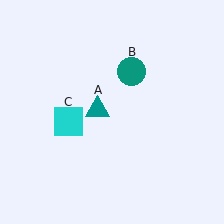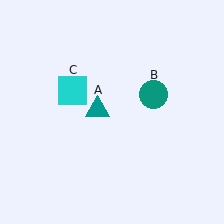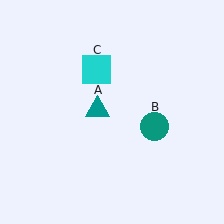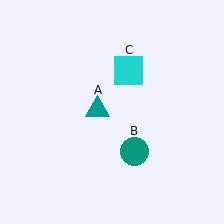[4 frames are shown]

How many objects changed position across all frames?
2 objects changed position: teal circle (object B), cyan square (object C).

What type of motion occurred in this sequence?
The teal circle (object B), cyan square (object C) rotated clockwise around the center of the scene.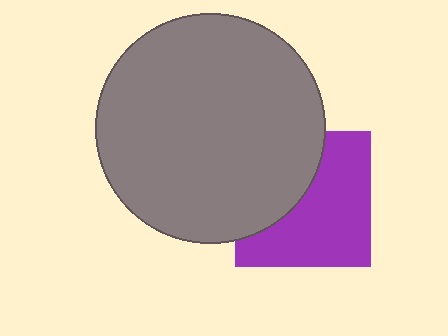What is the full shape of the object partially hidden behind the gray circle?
The partially hidden object is a purple square.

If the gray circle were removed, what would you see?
You would see the complete purple square.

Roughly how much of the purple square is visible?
About half of it is visible (roughly 60%).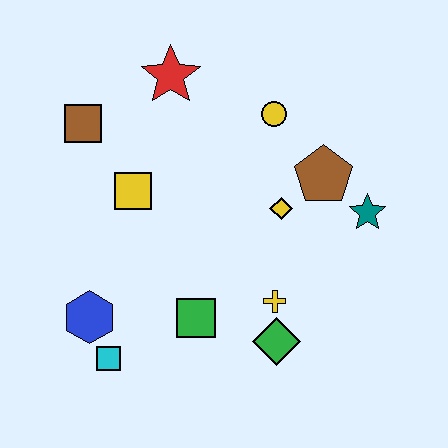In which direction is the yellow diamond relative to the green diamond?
The yellow diamond is above the green diamond.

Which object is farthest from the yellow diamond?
The cyan square is farthest from the yellow diamond.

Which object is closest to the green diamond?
The yellow cross is closest to the green diamond.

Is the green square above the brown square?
No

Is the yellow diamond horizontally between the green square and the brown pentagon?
Yes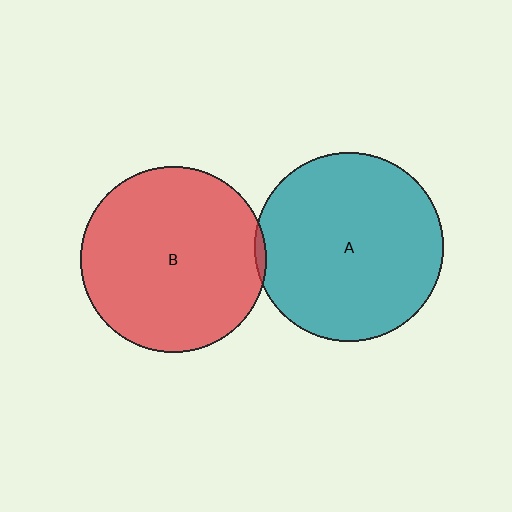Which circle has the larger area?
Circle A (teal).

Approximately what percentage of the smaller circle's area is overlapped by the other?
Approximately 5%.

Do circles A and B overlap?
Yes.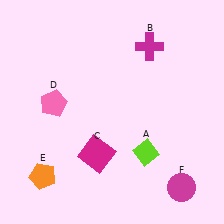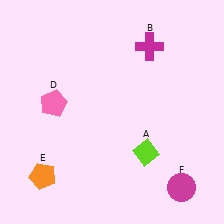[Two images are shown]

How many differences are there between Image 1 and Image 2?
There is 1 difference between the two images.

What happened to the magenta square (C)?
The magenta square (C) was removed in Image 2. It was in the bottom-left area of Image 1.